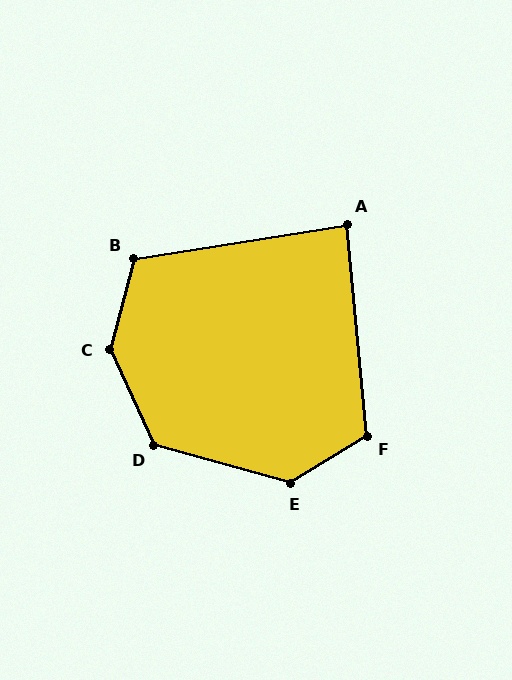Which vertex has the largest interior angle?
C, at approximately 140 degrees.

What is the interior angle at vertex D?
Approximately 130 degrees (obtuse).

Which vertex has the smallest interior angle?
A, at approximately 87 degrees.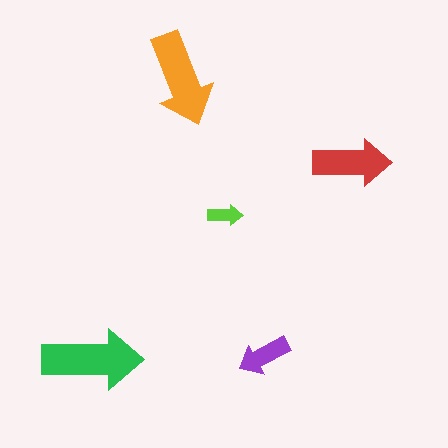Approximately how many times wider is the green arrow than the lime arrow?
About 3 times wider.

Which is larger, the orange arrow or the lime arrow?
The orange one.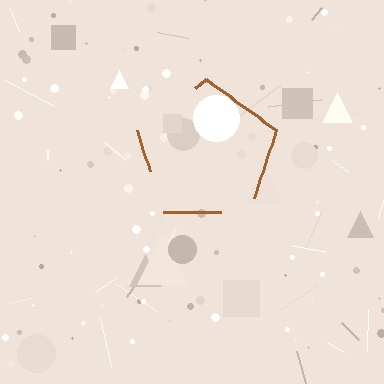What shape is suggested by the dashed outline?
The dashed outline suggests a pentagon.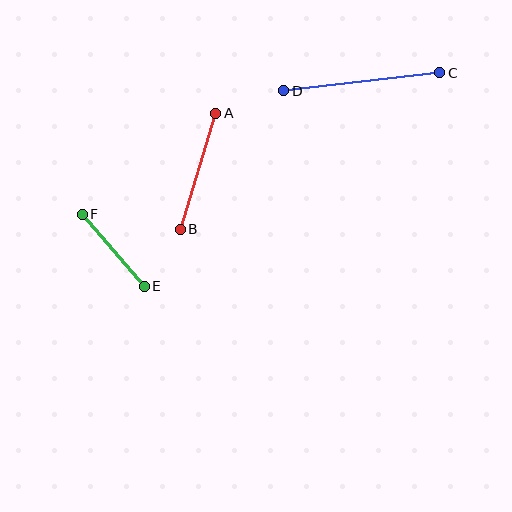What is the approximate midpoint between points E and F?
The midpoint is at approximately (113, 250) pixels.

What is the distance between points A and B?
The distance is approximately 121 pixels.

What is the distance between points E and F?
The distance is approximately 95 pixels.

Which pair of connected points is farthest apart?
Points C and D are farthest apart.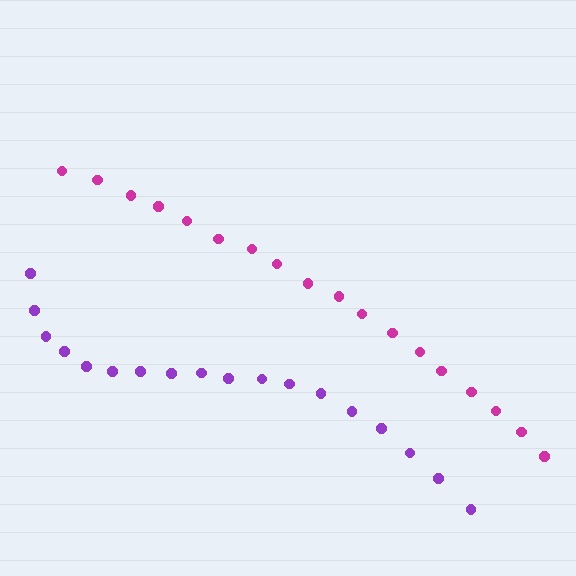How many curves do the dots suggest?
There are 2 distinct paths.